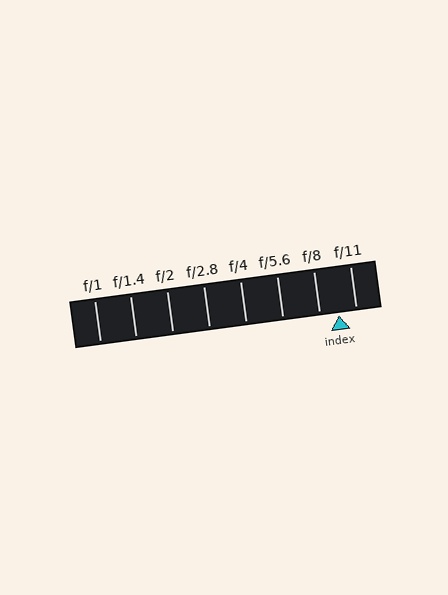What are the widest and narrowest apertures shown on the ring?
The widest aperture shown is f/1 and the narrowest is f/11.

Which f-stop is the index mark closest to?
The index mark is closest to f/11.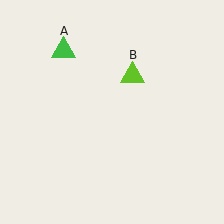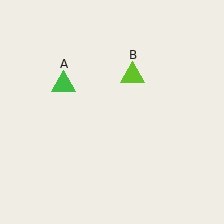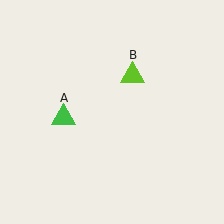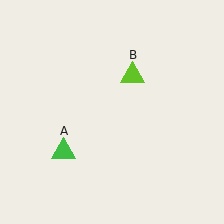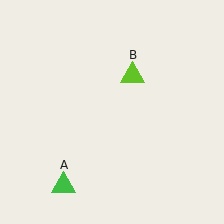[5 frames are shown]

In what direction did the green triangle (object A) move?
The green triangle (object A) moved down.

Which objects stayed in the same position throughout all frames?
Lime triangle (object B) remained stationary.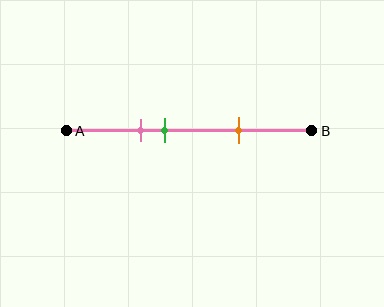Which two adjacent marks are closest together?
The pink and green marks are the closest adjacent pair.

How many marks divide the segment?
There are 3 marks dividing the segment.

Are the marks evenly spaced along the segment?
No, the marks are not evenly spaced.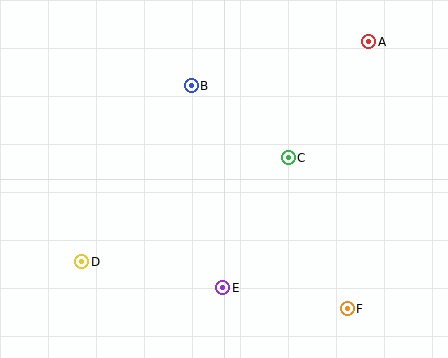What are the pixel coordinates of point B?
Point B is at (191, 86).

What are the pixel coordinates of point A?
Point A is at (369, 42).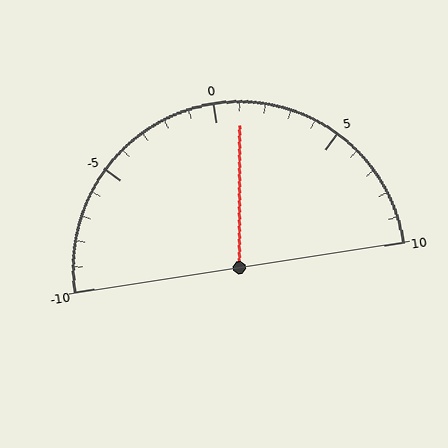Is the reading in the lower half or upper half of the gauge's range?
The reading is in the upper half of the range (-10 to 10).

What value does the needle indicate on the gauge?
The needle indicates approximately 1.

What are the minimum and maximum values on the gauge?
The gauge ranges from -10 to 10.